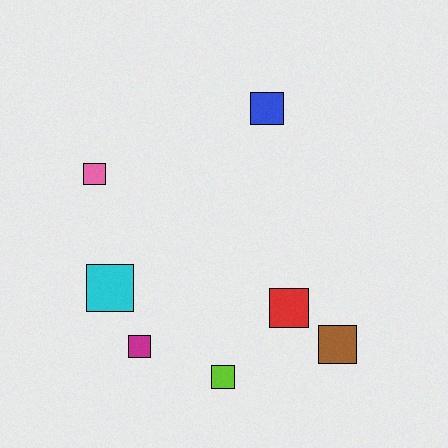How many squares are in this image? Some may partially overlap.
There are 7 squares.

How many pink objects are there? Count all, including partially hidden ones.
There is 1 pink object.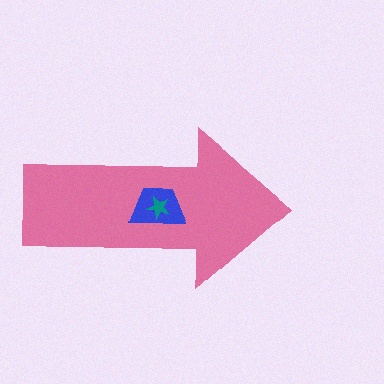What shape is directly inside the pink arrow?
The blue trapezoid.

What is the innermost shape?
The teal star.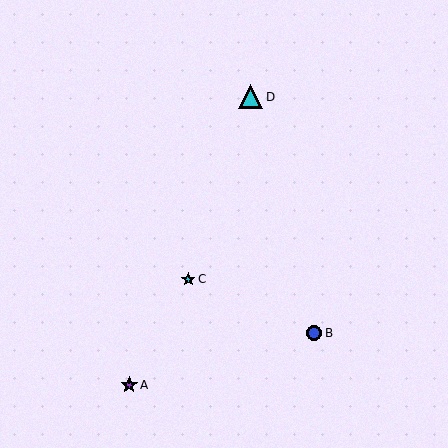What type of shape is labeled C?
Shape C is a cyan star.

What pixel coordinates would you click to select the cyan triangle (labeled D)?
Click at (251, 97) to select the cyan triangle D.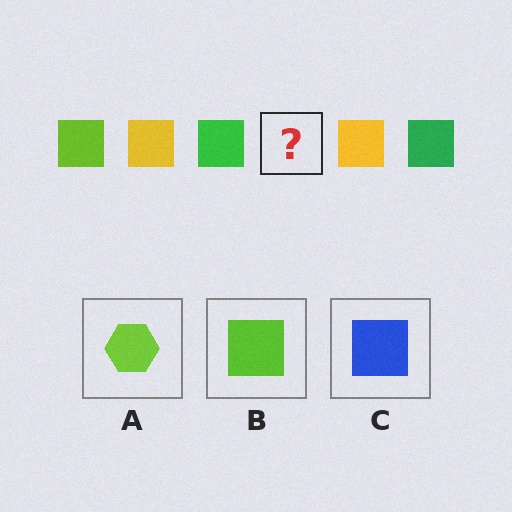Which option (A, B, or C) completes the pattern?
B.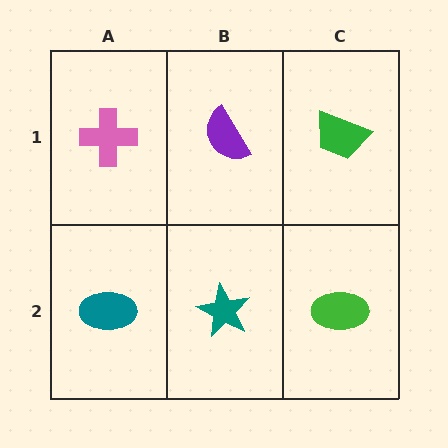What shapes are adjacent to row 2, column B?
A purple semicircle (row 1, column B), a teal ellipse (row 2, column A), a green ellipse (row 2, column C).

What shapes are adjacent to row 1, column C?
A green ellipse (row 2, column C), a purple semicircle (row 1, column B).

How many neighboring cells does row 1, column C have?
2.